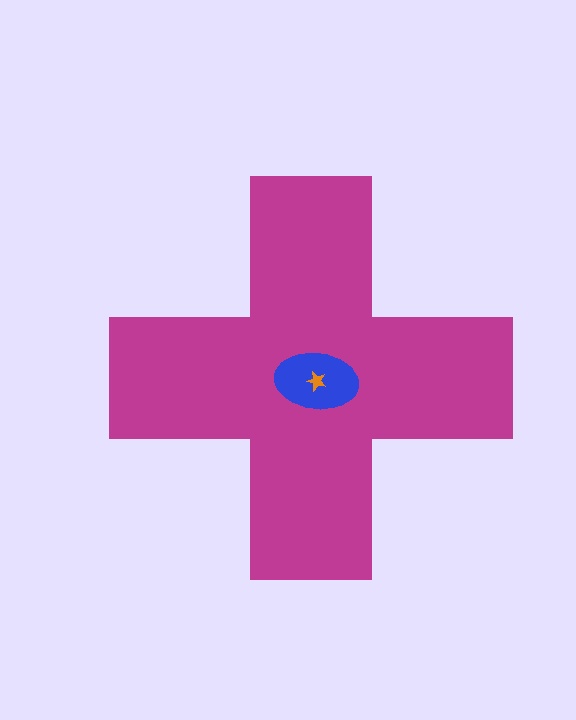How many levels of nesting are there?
3.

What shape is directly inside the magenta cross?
The blue ellipse.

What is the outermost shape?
The magenta cross.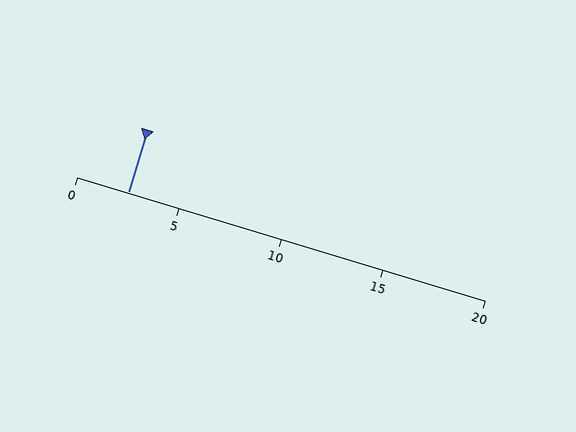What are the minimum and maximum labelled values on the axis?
The axis runs from 0 to 20.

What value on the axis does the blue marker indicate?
The marker indicates approximately 2.5.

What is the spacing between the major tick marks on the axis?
The major ticks are spaced 5 apart.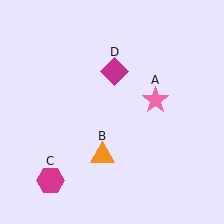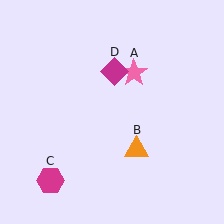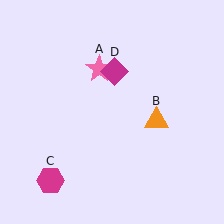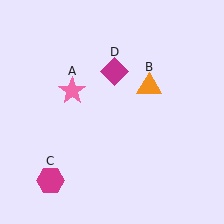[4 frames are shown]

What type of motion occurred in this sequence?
The pink star (object A), orange triangle (object B) rotated counterclockwise around the center of the scene.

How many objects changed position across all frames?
2 objects changed position: pink star (object A), orange triangle (object B).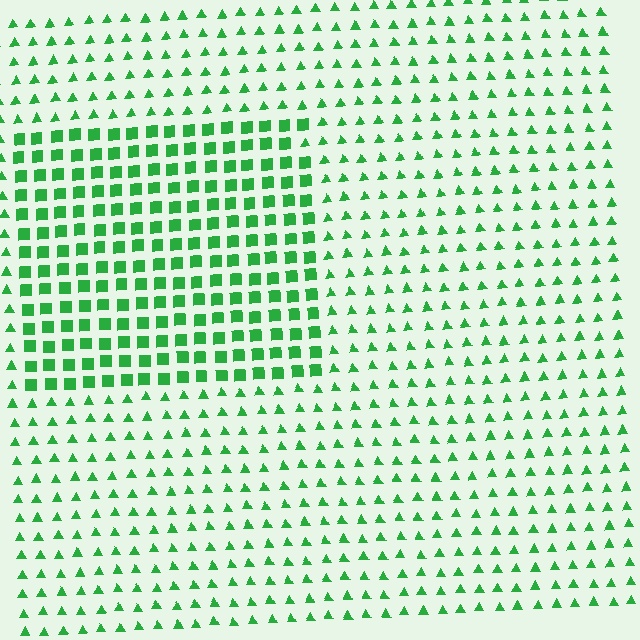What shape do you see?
I see a rectangle.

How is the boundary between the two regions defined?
The boundary is defined by a change in element shape: squares inside vs. triangles outside. All elements share the same color and spacing.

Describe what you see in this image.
The image is filled with small green elements arranged in a uniform grid. A rectangle-shaped region contains squares, while the surrounding area contains triangles. The boundary is defined purely by the change in element shape.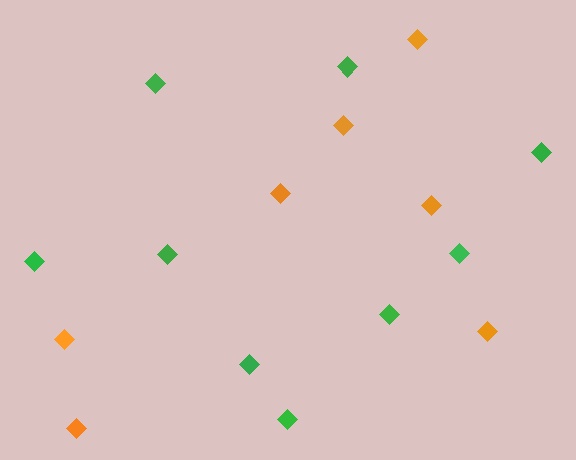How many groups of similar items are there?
There are 2 groups: one group of orange diamonds (7) and one group of green diamonds (9).